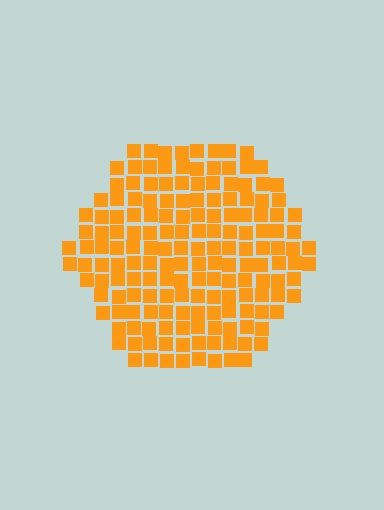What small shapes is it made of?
It is made of small squares.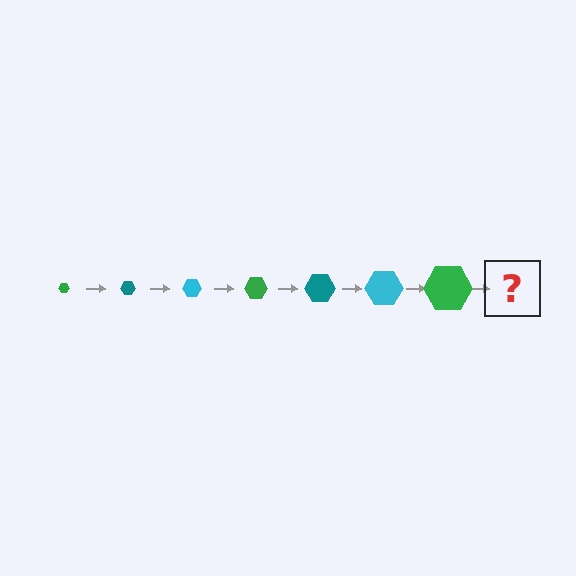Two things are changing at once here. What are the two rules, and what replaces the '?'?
The two rules are that the hexagon grows larger each step and the color cycles through green, teal, and cyan. The '?' should be a teal hexagon, larger than the previous one.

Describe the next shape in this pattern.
It should be a teal hexagon, larger than the previous one.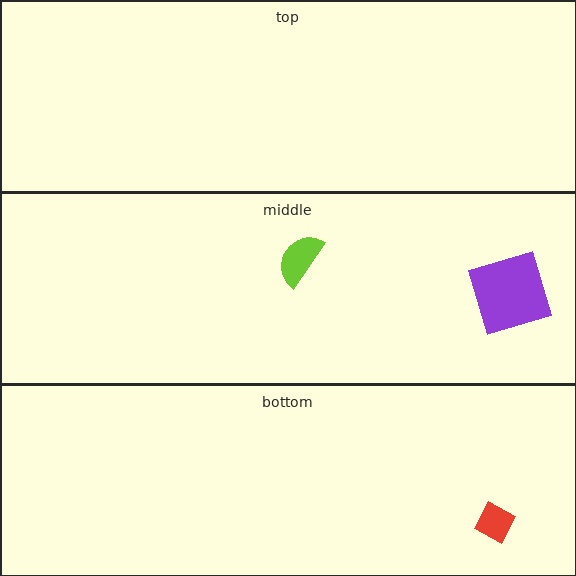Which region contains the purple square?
The middle region.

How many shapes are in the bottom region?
1.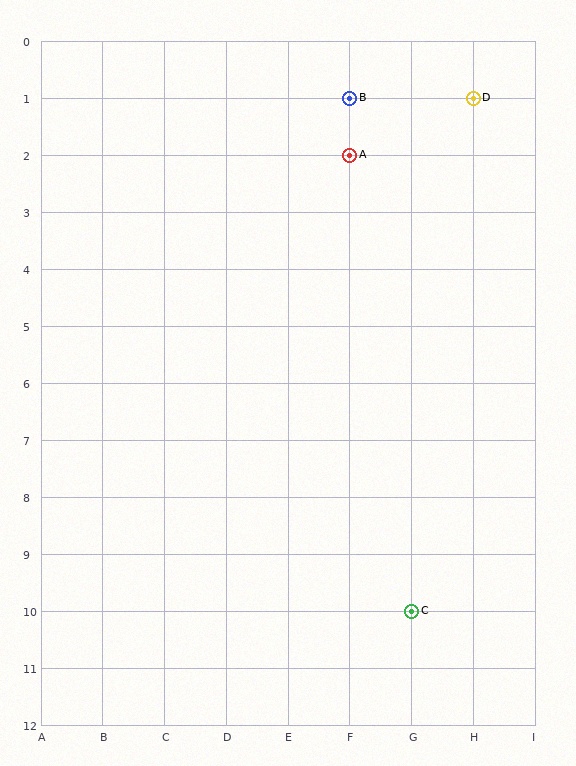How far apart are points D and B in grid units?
Points D and B are 2 columns apart.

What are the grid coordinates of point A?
Point A is at grid coordinates (F, 2).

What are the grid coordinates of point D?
Point D is at grid coordinates (H, 1).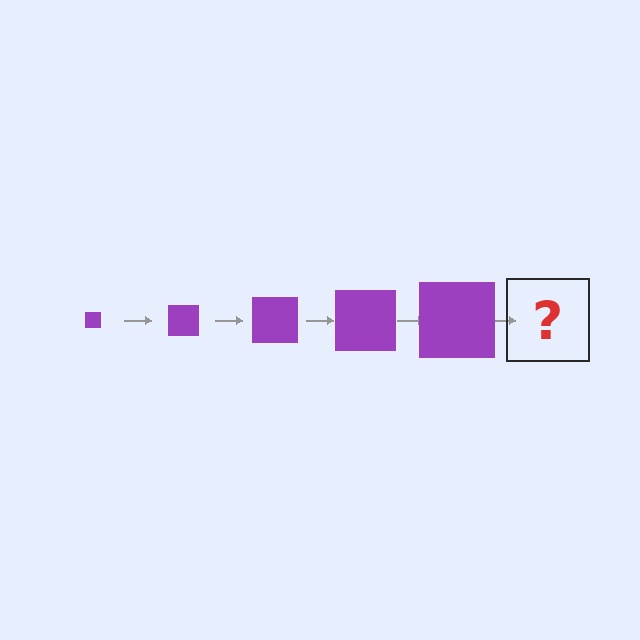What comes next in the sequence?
The next element should be a purple square, larger than the previous one.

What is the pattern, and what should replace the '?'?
The pattern is that the square gets progressively larger each step. The '?' should be a purple square, larger than the previous one.